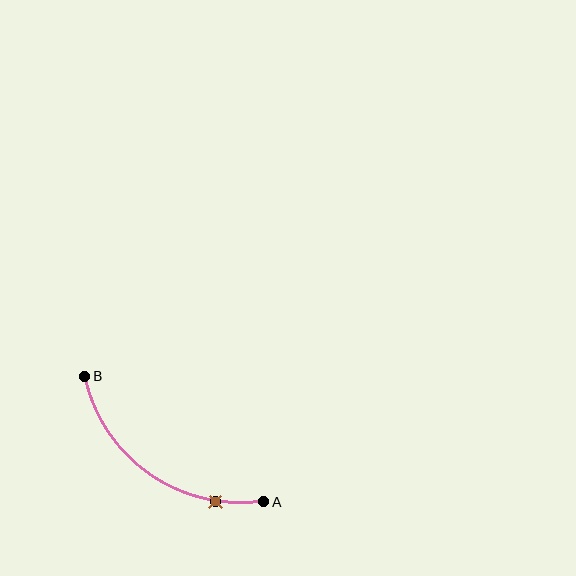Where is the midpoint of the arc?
The arc midpoint is the point on the curve farthest from the straight line joining A and B. It sits below and to the left of that line.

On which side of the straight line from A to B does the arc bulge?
The arc bulges below and to the left of the straight line connecting A and B.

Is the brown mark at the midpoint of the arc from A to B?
No. The brown mark lies on the arc but is closer to endpoint A. The arc midpoint would be at the point on the curve equidistant along the arc from both A and B.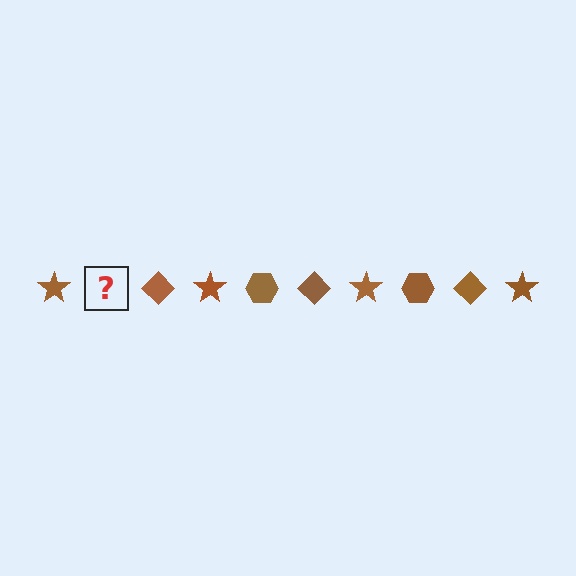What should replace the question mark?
The question mark should be replaced with a brown hexagon.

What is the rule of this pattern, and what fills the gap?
The rule is that the pattern cycles through star, hexagon, diamond shapes in brown. The gap should be filled with a brown hexagon.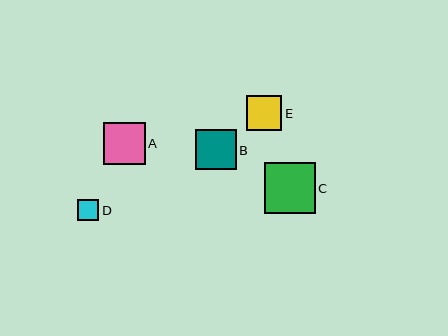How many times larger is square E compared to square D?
Square E is approximately 1.7 times the size of square D.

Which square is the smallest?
Square D is the smallest with a size of approximately 21 pixels.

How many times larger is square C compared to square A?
Square C is approximately 1.2 times the size of square A.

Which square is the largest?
Square C is the largest with a size of approximately 51 pixels.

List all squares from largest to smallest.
From largest to smallest: C, A, B, E, D.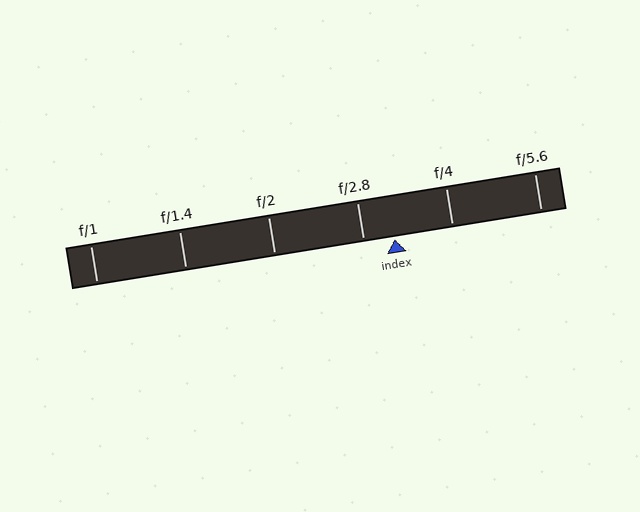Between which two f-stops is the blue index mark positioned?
The index mark is between f/2.8 and f/4.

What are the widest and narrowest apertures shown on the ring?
The widest aperture shown is f/1 and the narrowest is f/5.6.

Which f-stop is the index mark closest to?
The index mark is closest to f/2.8.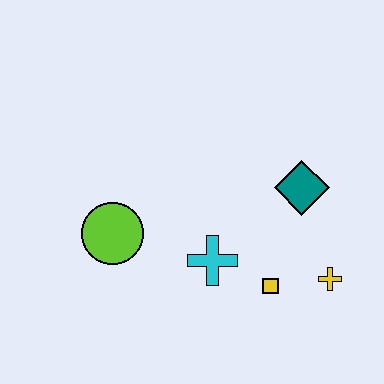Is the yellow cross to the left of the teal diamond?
No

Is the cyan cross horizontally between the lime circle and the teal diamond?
Yes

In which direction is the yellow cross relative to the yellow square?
The yellow cross is to the right of the yellow square.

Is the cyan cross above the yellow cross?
Yes